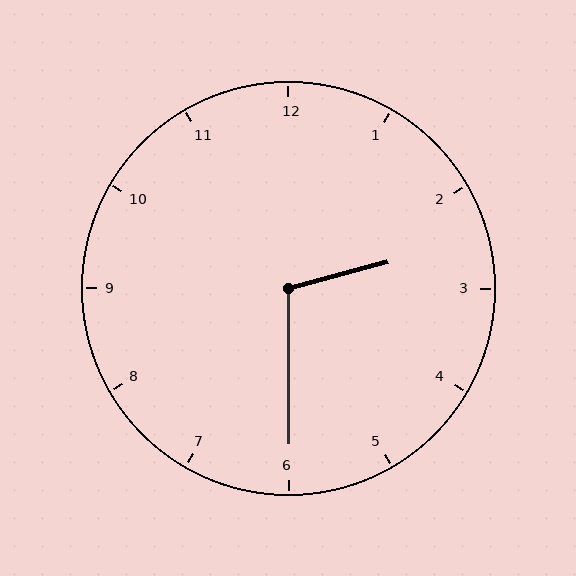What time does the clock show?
2:30.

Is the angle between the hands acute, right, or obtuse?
It is obtuse.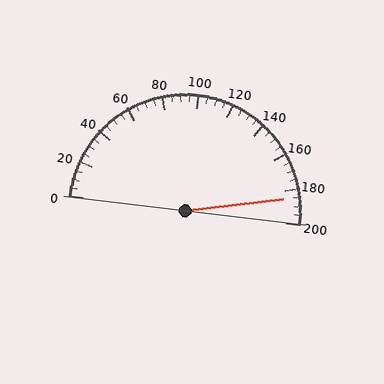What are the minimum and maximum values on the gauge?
The gauge ranges from 0 to 200.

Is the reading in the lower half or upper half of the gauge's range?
The reading is in the upper half of the range (0 to 200).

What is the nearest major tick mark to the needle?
The nearest major tick mark is 180.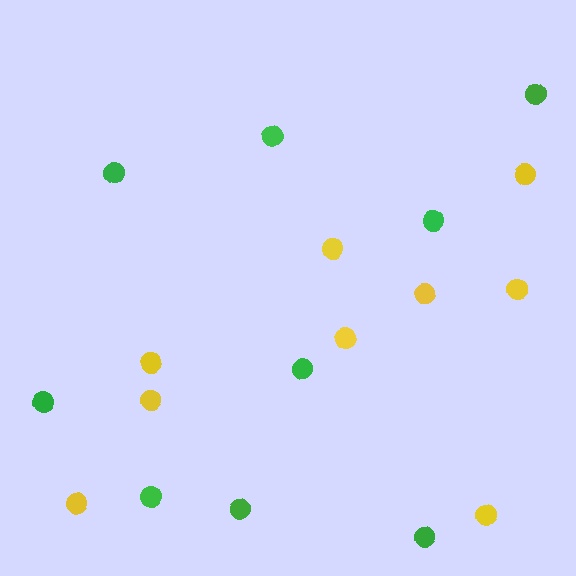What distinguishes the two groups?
There are 2 groups: one group of green circles (9) and one group of yellow circles (9).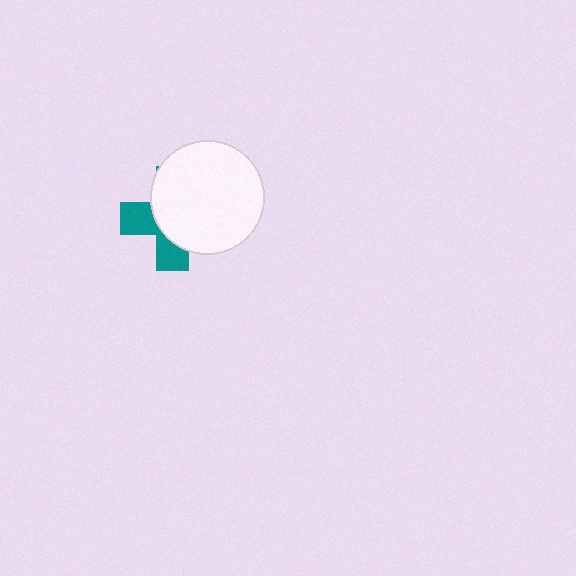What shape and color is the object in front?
The object in front is a white circle.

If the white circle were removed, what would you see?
You would see the complete teal cross.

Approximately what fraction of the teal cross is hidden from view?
Roughly 64% of the teal cross is hidden behind the white circle.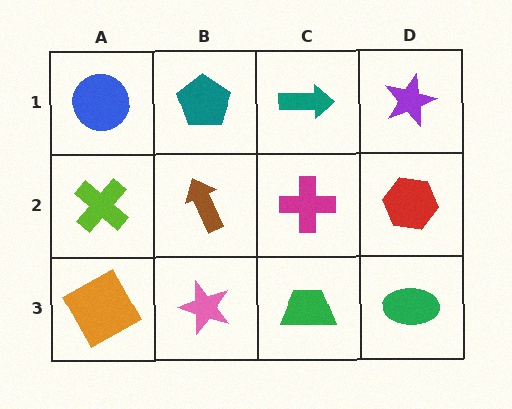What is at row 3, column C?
A green trapezoid.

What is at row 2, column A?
A lime cross.